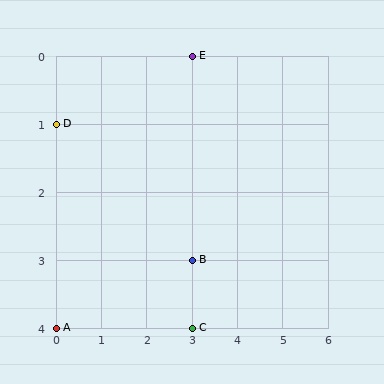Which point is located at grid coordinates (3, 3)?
Point B is at (3, 3).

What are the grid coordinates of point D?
Point D is at grid coordinates (0, 1).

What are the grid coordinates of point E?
Point E is at grid coordinates (3, 0).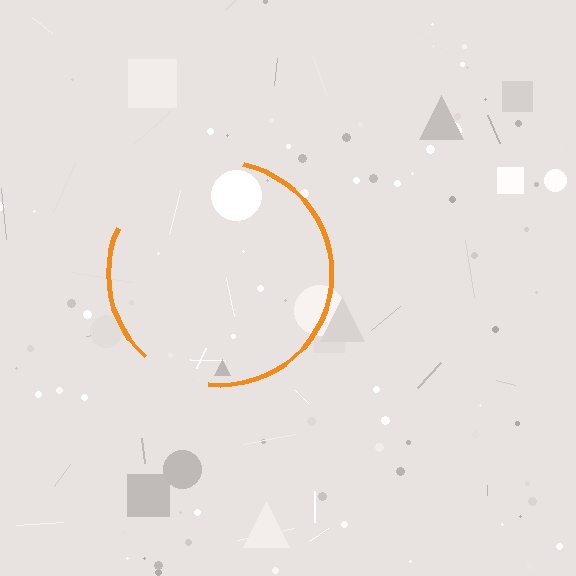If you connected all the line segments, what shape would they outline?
They would outline a circle.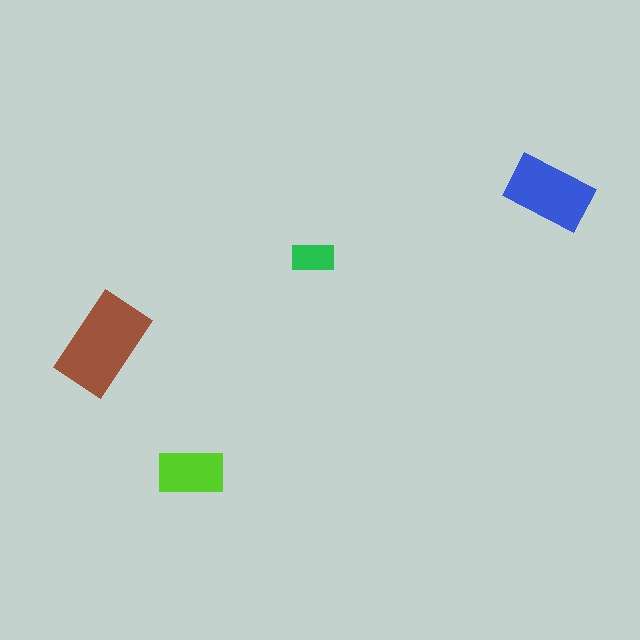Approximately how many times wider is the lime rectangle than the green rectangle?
About 1.5 times wider.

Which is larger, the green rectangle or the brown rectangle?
The brown one.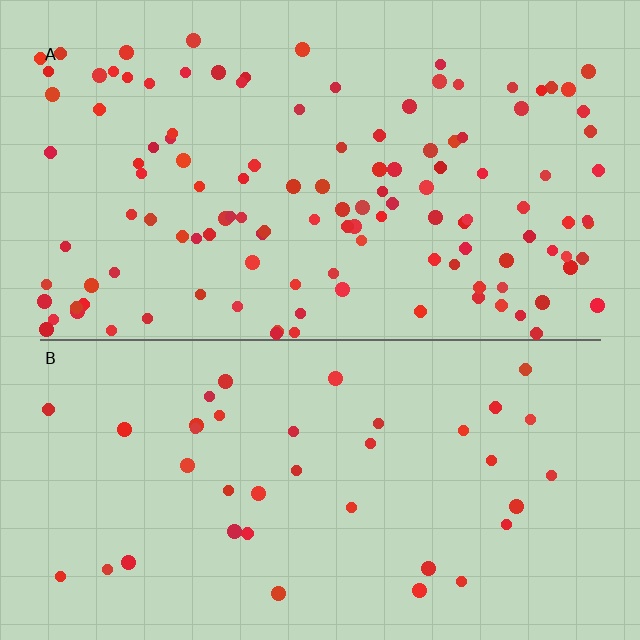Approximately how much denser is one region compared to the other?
Approximately 3.2× — region A over region B.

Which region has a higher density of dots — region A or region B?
A (the top).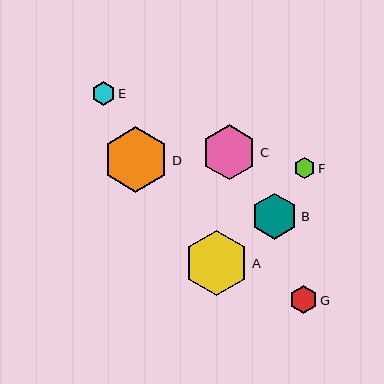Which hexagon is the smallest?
Hexagon F is the smallest with a size of approximately 21 pixels.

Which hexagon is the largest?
Hexagon D is the largest with a size of approximately 65 pixels.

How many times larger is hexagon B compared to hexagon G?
Hexagon B is approximately 1.7 times the size of hexagon G.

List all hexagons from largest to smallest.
From largest to smallest: D, A, C, B, G, E, F.